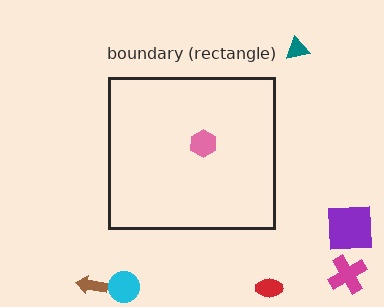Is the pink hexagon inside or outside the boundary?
Inside.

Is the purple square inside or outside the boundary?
Outside.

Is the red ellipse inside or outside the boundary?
Outside.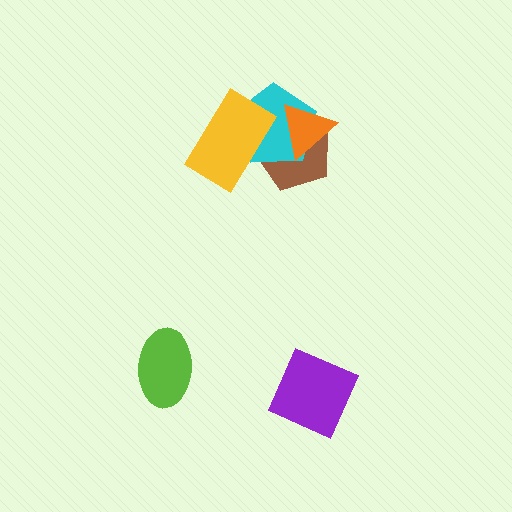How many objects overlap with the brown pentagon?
3 objects overlap with the brown pentagon.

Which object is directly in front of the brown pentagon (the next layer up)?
The cyan pentagon is directly in front of the brown pentagon.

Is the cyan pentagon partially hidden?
Yes, it is partially covered by another shape.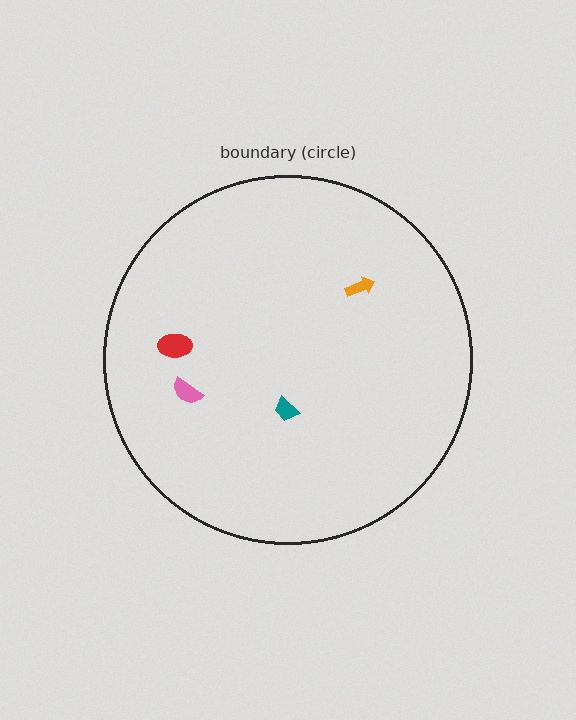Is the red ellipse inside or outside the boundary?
Inside.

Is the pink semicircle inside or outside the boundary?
Inside.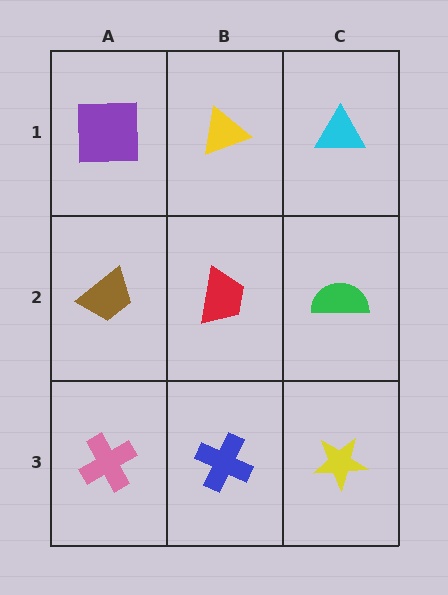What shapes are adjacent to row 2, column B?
A yellow triangle (row 1, column B), a blue cross (row 3, column B), a brown trapezoid (row 2, column A), a green semicircle (row 2, column C).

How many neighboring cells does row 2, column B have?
4.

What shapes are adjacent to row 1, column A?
A brown trapezoid (row 2, column A), a yellow triangle (row 1, column B).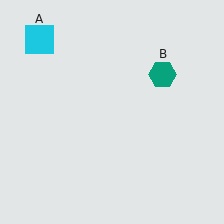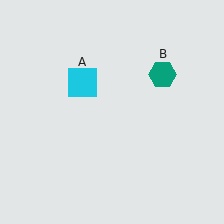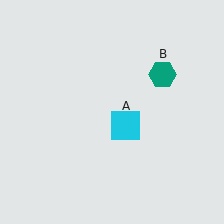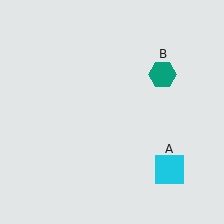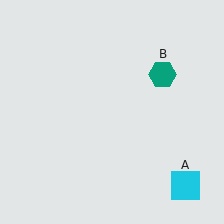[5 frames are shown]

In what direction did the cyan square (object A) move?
The cyan square (object A) moved down and to the right.